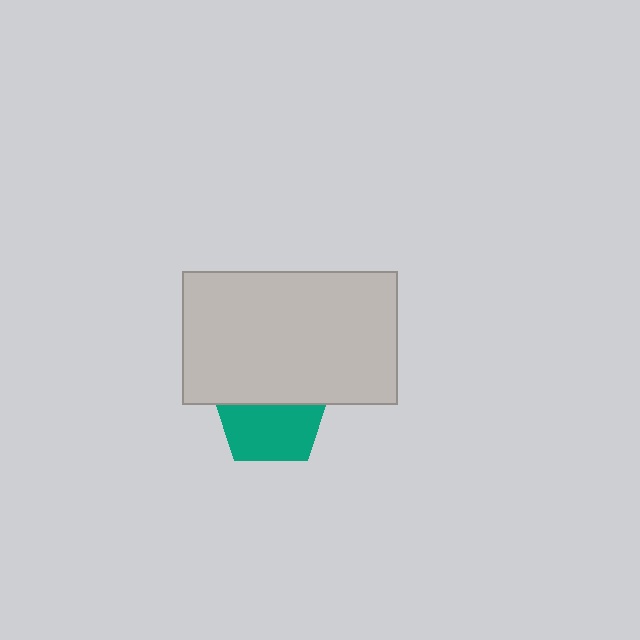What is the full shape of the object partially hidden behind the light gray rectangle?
The partially hidden object is a teal pentagon.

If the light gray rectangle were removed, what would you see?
You would see the complete teal pentagon.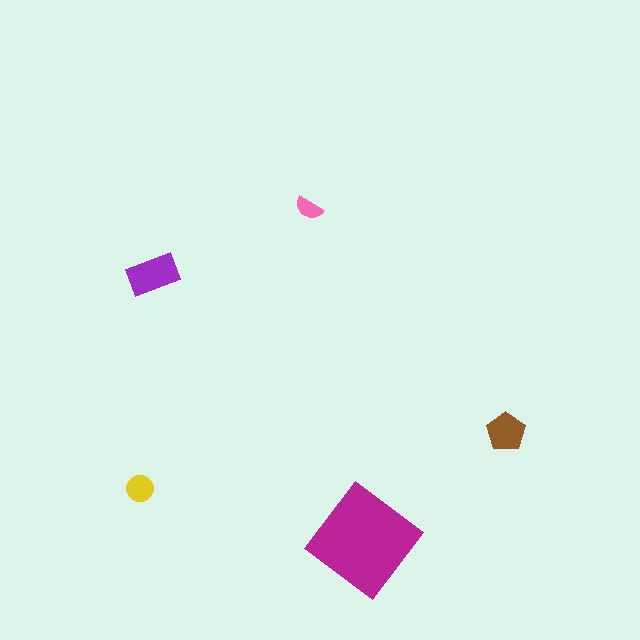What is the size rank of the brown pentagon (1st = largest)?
3rd.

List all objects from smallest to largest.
The pink semicircle, the yellow circle, the brown pentagon, the purple rectangle, the magenta diamond.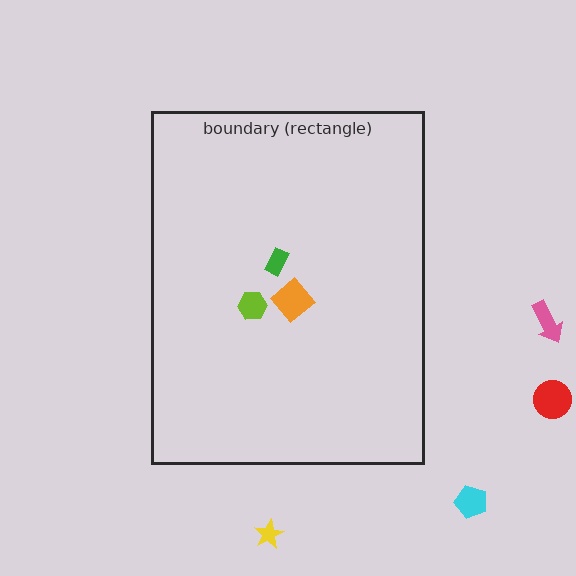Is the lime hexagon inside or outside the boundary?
Inside.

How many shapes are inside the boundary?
3 inside, 4 outside.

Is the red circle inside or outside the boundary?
Outside.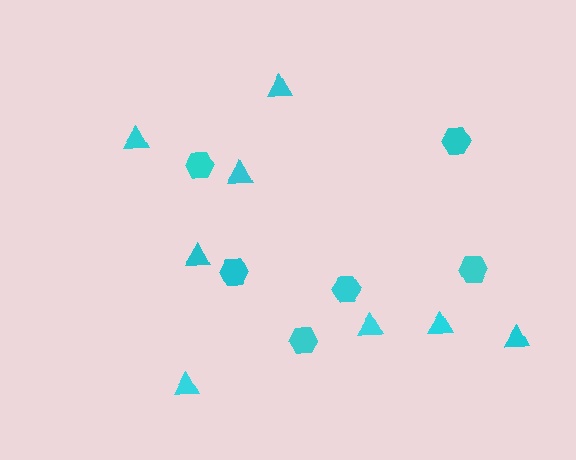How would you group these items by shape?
There are 2 groups: one group of triangles (8) and one group of hexagons (6).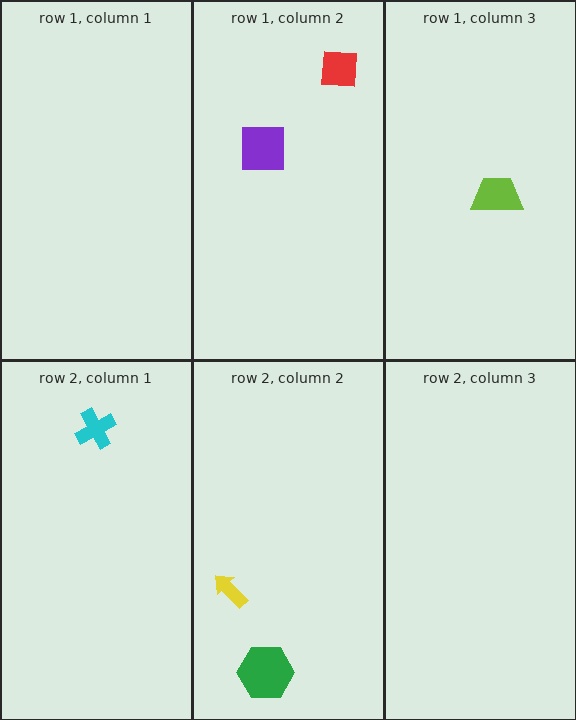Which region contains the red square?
The row 1, column 2 region.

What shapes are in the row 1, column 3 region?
The lime trapezoid.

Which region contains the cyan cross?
The row 2, column 1 region.